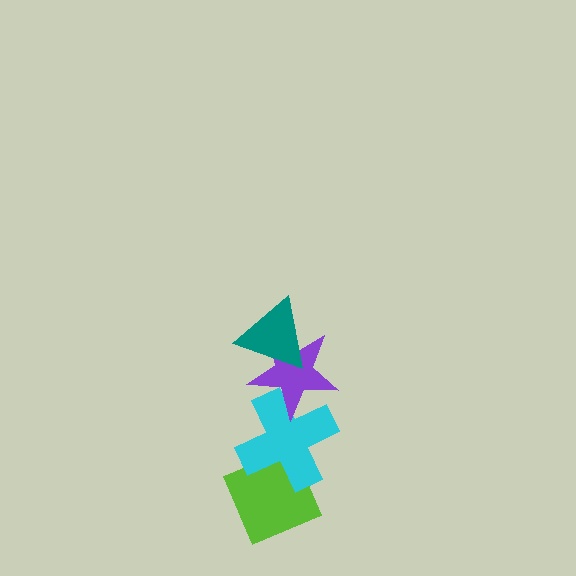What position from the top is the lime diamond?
The lime diamond is 4th from the top.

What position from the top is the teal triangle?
The teal triangle is 1st from the top.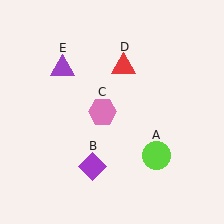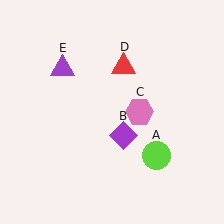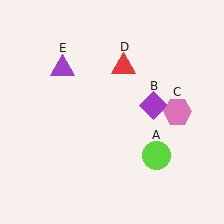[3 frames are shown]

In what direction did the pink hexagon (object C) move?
The pink hexagon (object C) moved right.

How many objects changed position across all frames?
2 objects changed position: purple diamond (object B), pink hexagon (object C).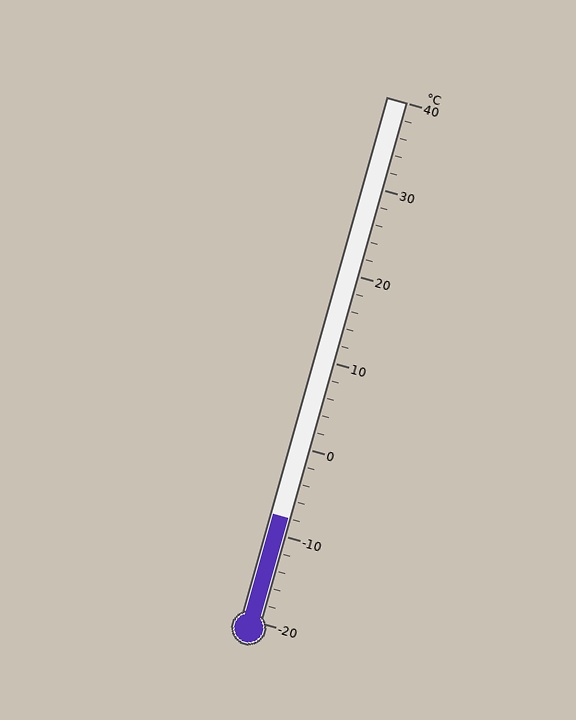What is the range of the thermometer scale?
The thermometer scale ranges from -20°C to 40°C.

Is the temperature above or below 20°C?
The temperature is below 20°C.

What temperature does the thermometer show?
The thermometer shows approximately -8°C.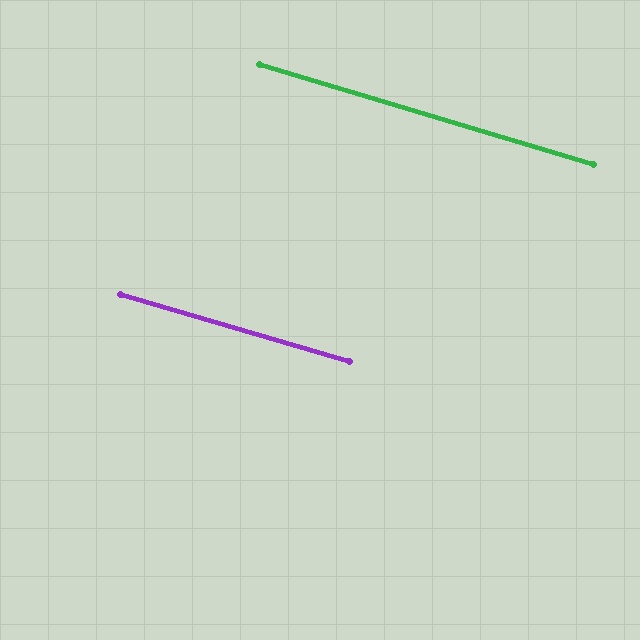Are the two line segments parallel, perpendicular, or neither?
Parallel — their directions differ by only 0.2°.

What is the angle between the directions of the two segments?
Approximately 0 degrees.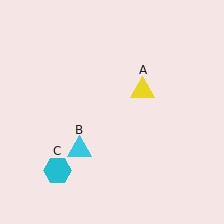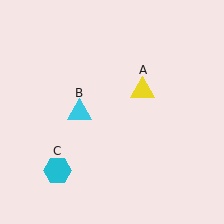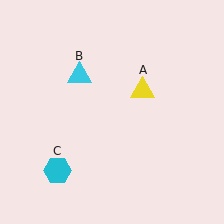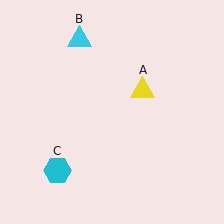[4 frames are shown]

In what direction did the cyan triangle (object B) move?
The cyan triangle (object B) moved up.